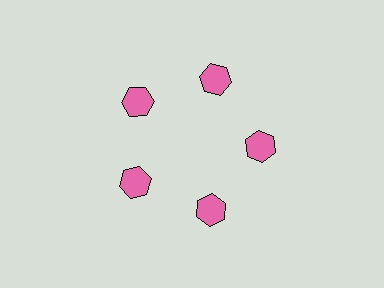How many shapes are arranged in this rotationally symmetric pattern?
There are 5 shapes, arranged in 5 groups of 1.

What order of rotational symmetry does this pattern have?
This pattern has 5-fold rotational symmetry.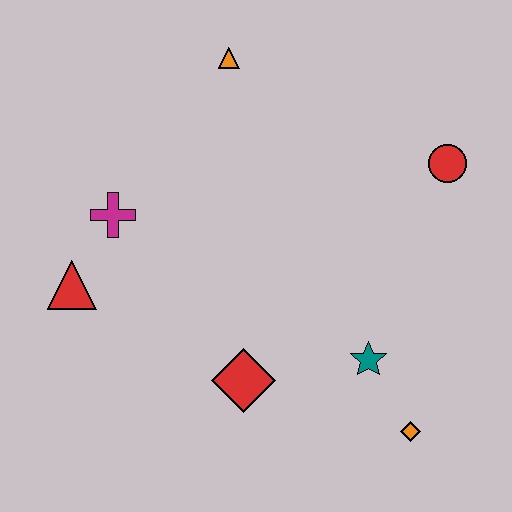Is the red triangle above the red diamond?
Yes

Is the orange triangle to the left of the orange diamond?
Yes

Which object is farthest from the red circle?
The red triangle is farthest from the red circle.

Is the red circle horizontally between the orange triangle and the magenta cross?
No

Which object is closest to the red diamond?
The teal star is closest to the red diamond.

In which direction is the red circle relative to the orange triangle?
The red circle is to the right of the orange triangle.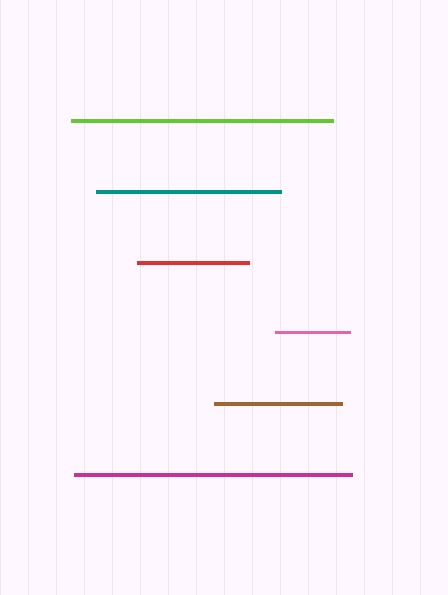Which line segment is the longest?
The magenta line is the longest at approximately 277 pixels.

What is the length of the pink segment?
The pink segment is approximately 75 pixels long.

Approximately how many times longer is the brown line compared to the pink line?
The brown line is approximately 1.7 times the length of the pink line.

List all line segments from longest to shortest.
From longest to shortest: magenta, lime, teal, brown, red, pink.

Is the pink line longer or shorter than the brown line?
The brown line is longer than the pink line.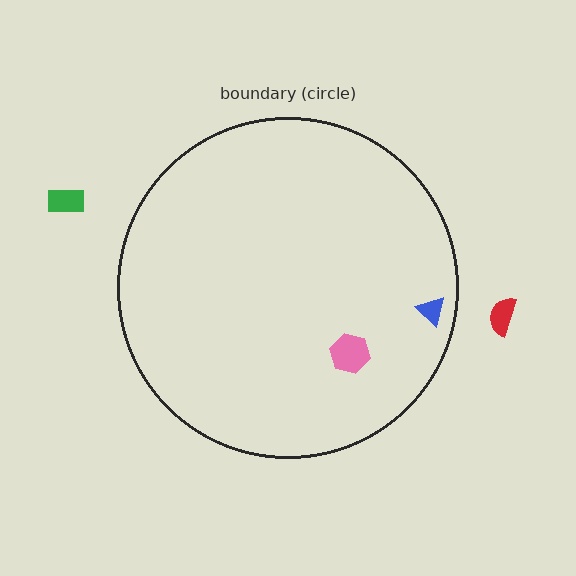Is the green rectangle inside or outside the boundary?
Outside.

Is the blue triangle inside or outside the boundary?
Inside.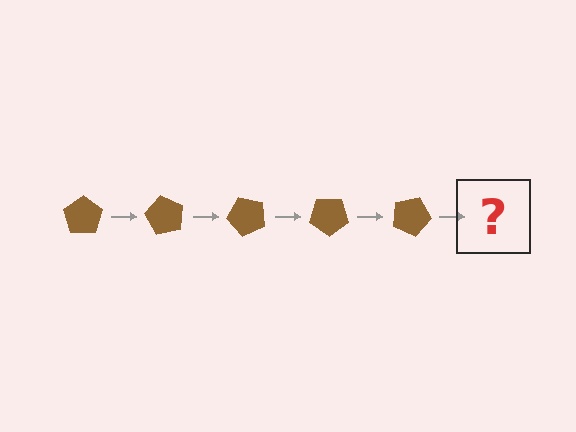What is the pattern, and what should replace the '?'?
The pattern is that the pentagon rotates 60 degrees each step. The '?' should be a brown pentagon rotated 300 degrees.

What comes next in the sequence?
The next element should be a brown pentagon rotated 300 degrees.